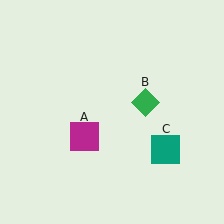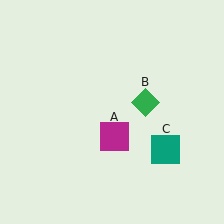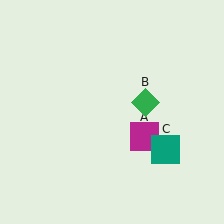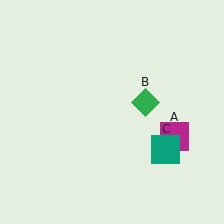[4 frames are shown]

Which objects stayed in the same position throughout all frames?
Green diamond (object B) and teal square (object C) remained stationary.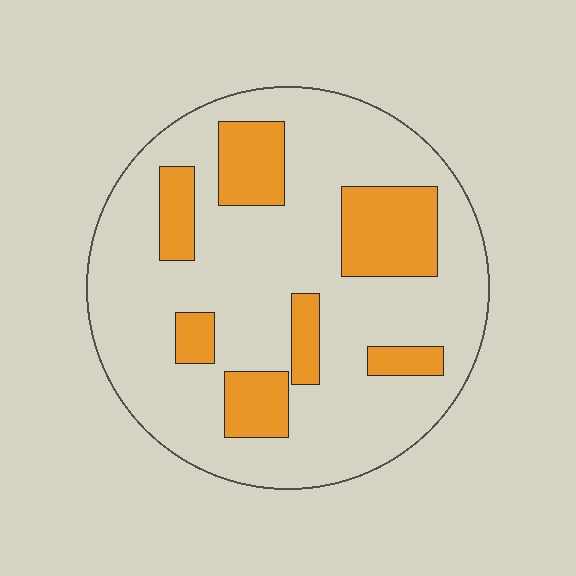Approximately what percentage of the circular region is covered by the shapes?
Approximately 25%.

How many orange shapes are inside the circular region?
7.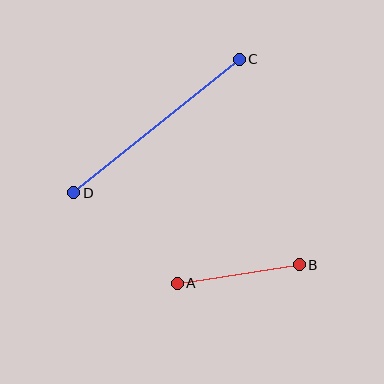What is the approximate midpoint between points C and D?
The midpoint is at approximately (157, 126) pixels.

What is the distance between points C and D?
The distance is approximately 213 pixels.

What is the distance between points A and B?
The distance is approximately 123 pixels.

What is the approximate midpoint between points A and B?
The midpoint is at approximately (238, 274) pixels.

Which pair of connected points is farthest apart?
Points C and D are farthest apart.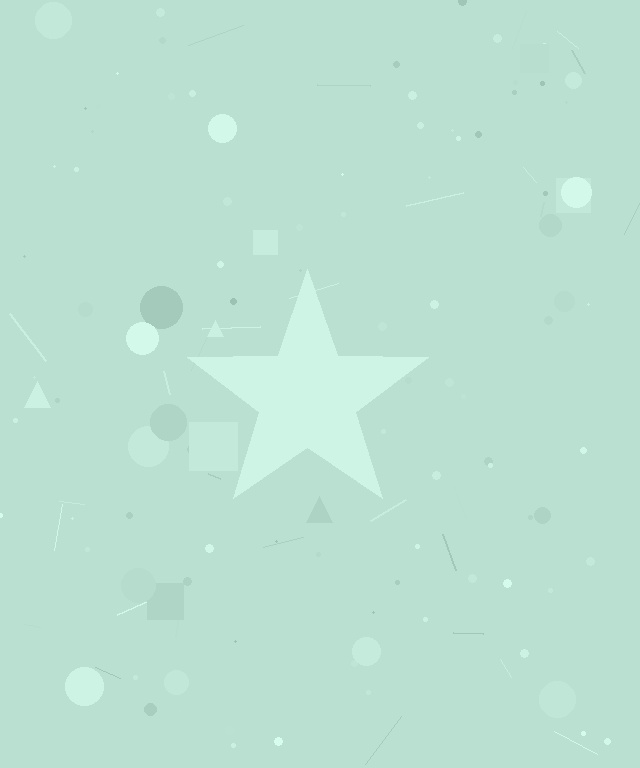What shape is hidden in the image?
A star is hidden in the image.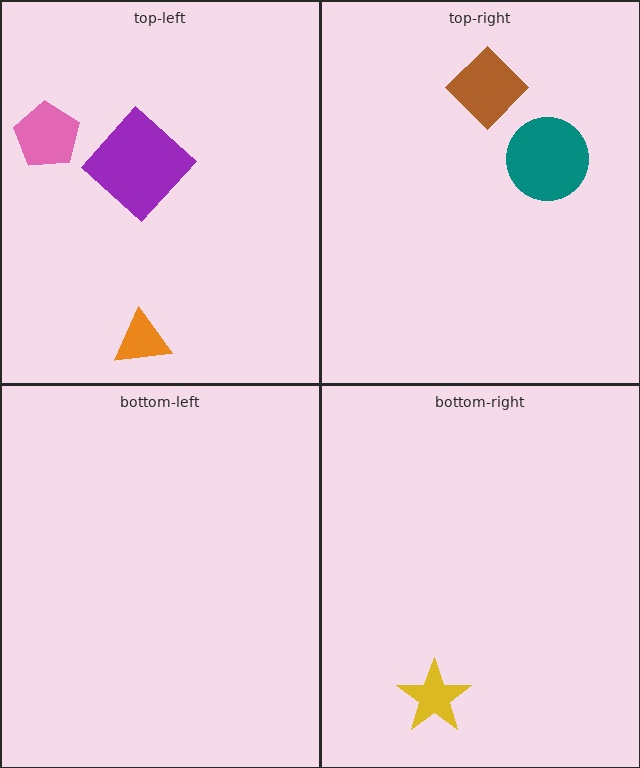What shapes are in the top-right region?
The brown diamond, the teal circle.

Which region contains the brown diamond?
The top-right region.